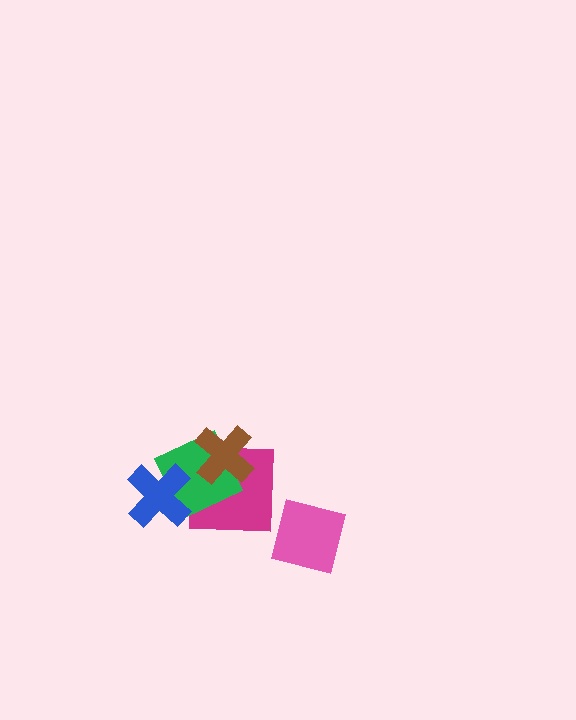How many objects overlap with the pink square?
0 objects overlap with the pink square.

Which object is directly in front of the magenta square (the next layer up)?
The green square is directly in front of the magenta square.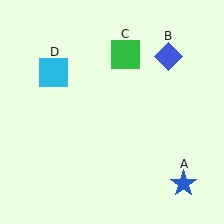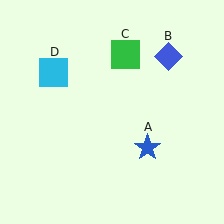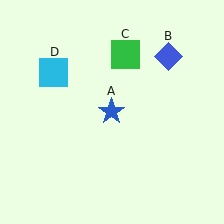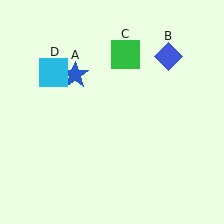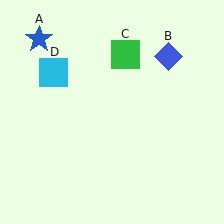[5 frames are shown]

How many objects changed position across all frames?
1 object changed position: blue star (object A).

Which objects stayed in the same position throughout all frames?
Blue diamond (object B) and green square (object C) and cyan square (object D) remained stationary.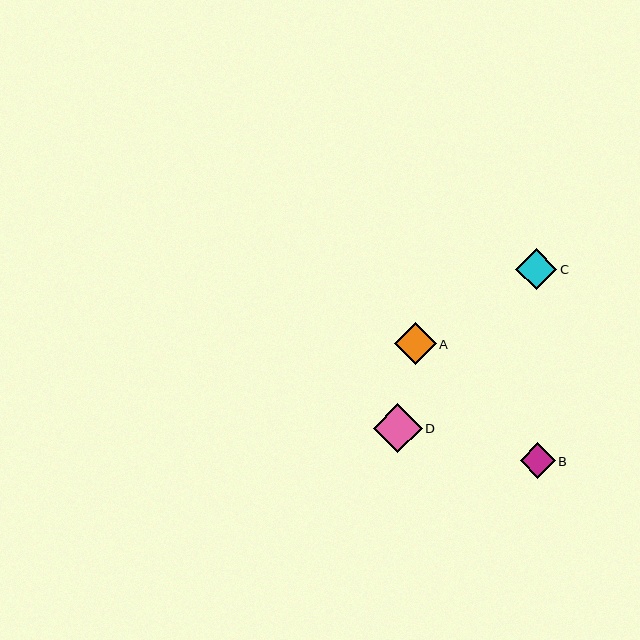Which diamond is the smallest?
Diamond B is the smallest with a size of approximately 35 pixels.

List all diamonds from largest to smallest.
From largest to smallest: D, A, C, B.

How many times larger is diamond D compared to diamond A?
Diamond D is approximately 1.2 times the size of diamond A.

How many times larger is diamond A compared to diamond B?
Diamond A is approximately 1.2 times the size of diamond B.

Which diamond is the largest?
Diamond D is the largest with a size of approximately 49 pixels.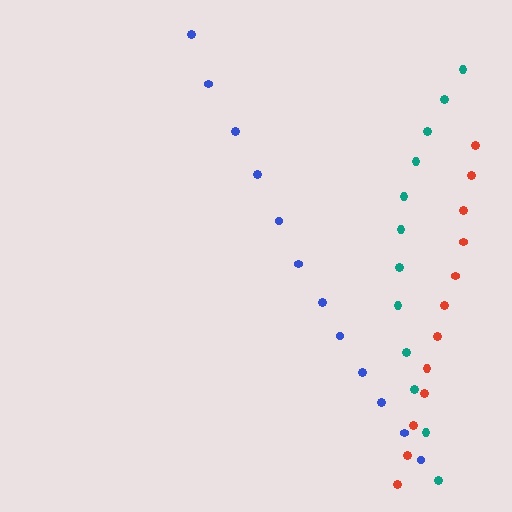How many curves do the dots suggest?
There are 3 distinct paths.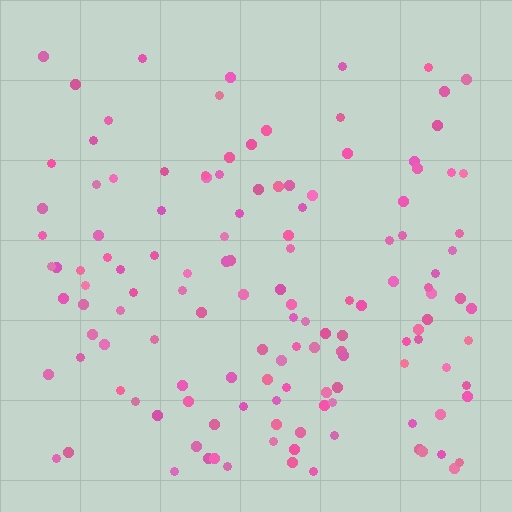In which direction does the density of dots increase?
From top to bottom, with the bottom side densest.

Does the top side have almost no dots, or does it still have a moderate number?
Still a moderate number, just noticeably fewer than the bottom.